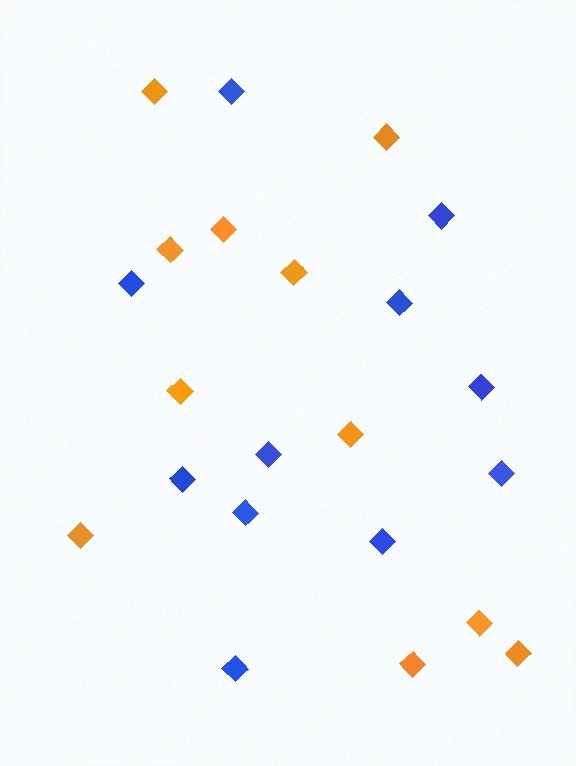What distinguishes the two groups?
There are 2 groups: one group of orange diamonds (11) and one group of blue diamonds (11).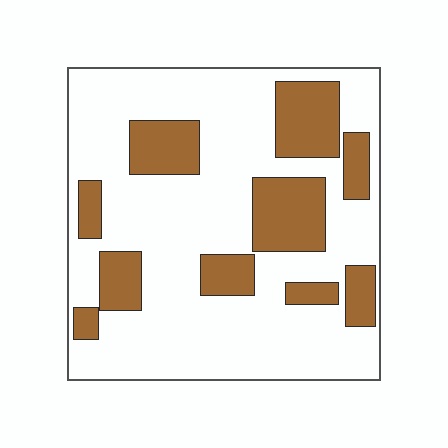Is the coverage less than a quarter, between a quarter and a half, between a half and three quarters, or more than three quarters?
Between a quarter and a half.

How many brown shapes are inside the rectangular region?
10.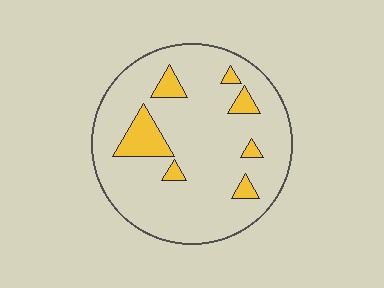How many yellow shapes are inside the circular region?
7.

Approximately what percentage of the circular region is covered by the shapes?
Approximately 15%.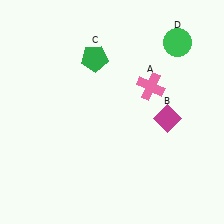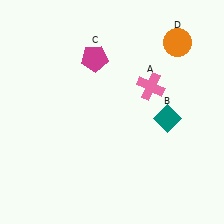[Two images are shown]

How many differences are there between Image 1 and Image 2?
There are 3 differences between the two images.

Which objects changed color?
B changed from magenta to teal. C changed from green to magenta. D changed from green to orange.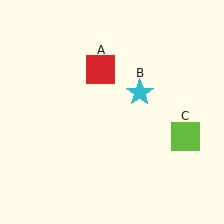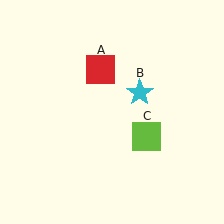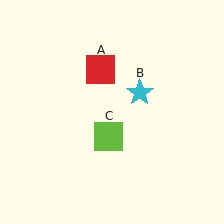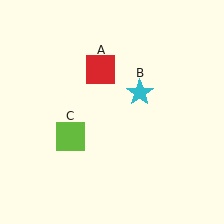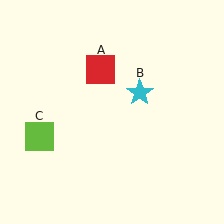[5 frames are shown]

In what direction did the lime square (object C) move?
The lime square (object C) moved left.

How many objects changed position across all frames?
1 object changed position: lime square (object C).